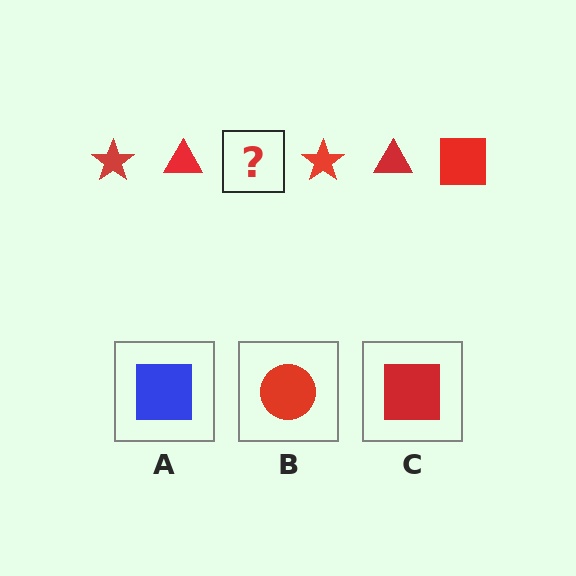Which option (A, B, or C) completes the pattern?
C.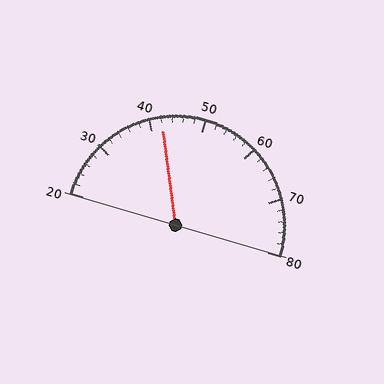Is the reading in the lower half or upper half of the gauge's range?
The reading is in the lower half of the range (20 to 80).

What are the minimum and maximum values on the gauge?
The gauge ranges from 20 to 80.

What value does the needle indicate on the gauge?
The needle indicates approximately 42.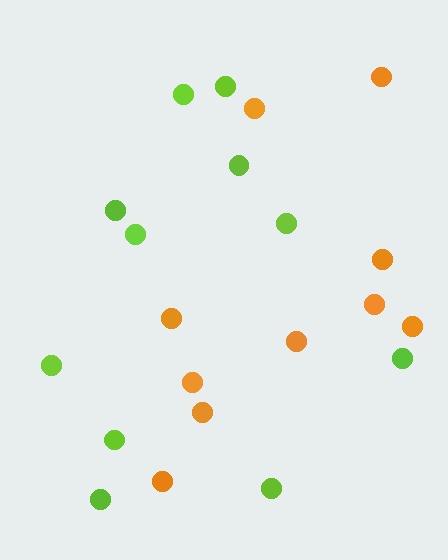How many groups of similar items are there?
There are 2 groups: one group of lime circles (11) and one group of orange circles (10).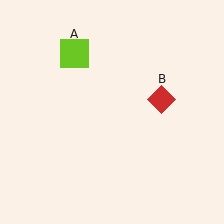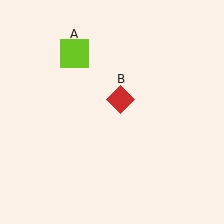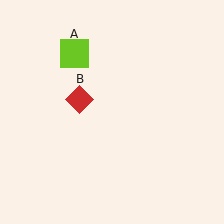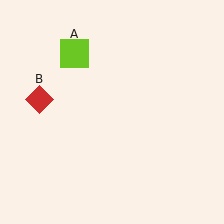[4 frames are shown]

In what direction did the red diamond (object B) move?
The red diamond (object B) moved left.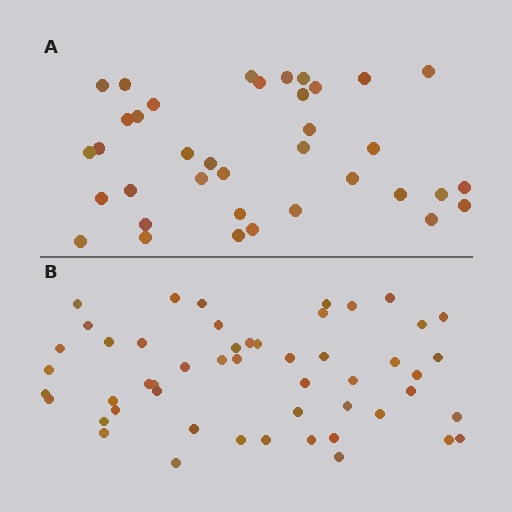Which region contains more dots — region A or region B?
Region B (the bottom region) has more dots.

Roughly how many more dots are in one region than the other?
Region B has approximately 15 more dots than region A.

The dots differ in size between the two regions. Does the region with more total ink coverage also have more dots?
No. Region A has more total ink coverage because its dots are larger, but region B actually contains more individual dots. Total area can be misleading — the number of items is what matters here.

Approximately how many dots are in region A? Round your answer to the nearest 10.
About 40 dots. (The exact count is 37, which rounds to 40.)